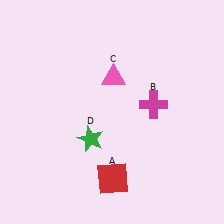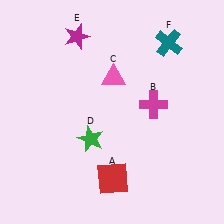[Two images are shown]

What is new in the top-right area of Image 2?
A teal cross (F) was added in the top-right area of Image 2.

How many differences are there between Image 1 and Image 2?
There are 2 differences between the two images.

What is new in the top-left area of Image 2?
A magenta star (E) was added in the top-left area of Image 2.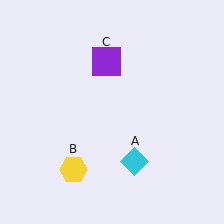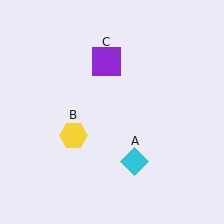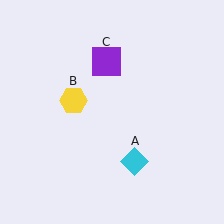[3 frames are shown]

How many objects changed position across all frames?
1 object changed position: yellow hexagon (object B).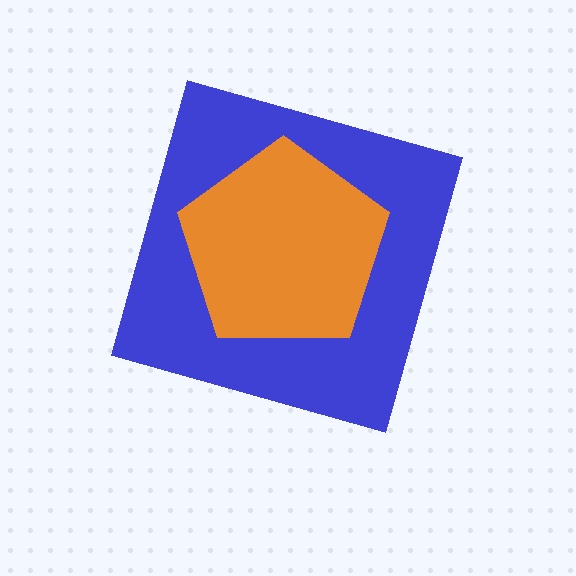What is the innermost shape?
The orange pentagon.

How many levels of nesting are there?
2.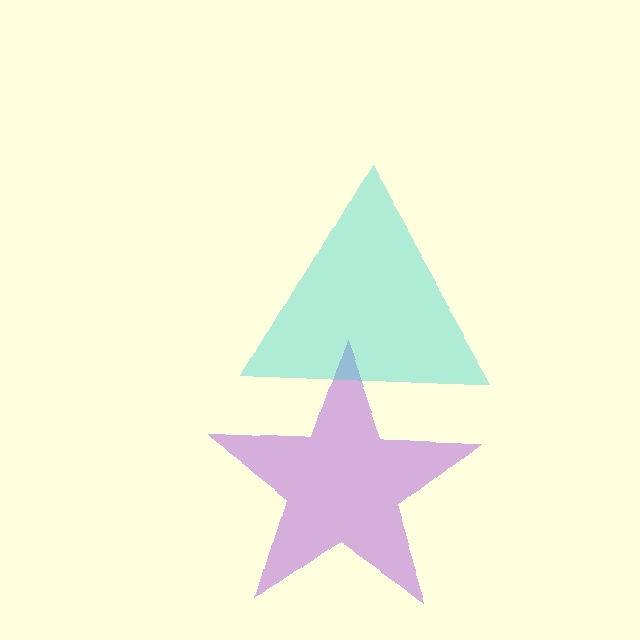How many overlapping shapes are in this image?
There are 2 overlapping shapes in the image.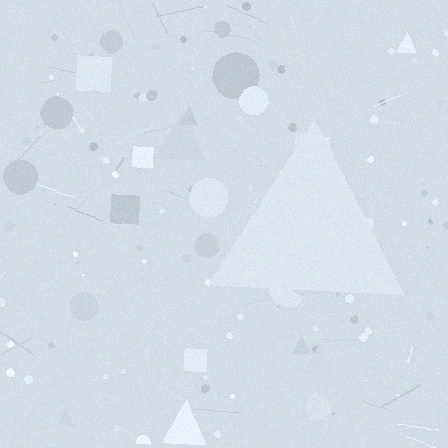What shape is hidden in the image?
A triangle is hidden in the image.